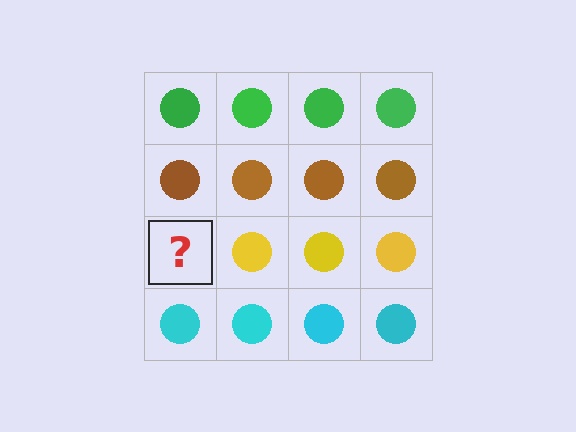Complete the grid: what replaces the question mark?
The question mark should be replaced with a yellow circle.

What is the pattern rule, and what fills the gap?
The rule is that each row has a consistent color. The gap should be filled with a yellow circle.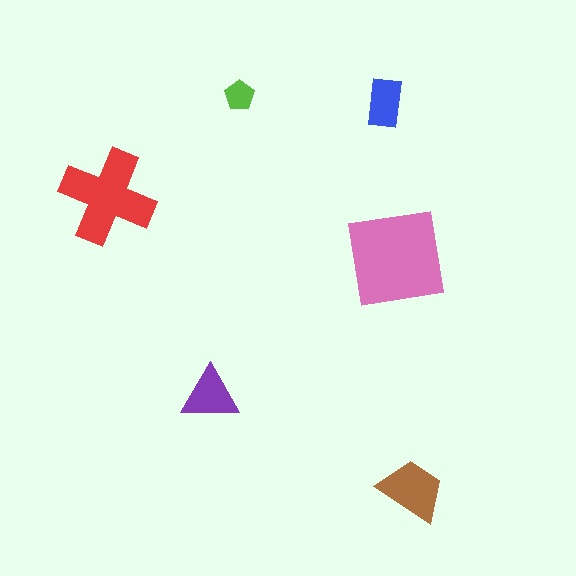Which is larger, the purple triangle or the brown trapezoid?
The brown trapezoid.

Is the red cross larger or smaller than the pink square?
Smaller.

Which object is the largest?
The pink square.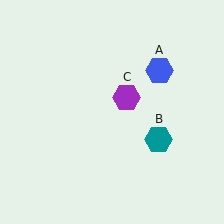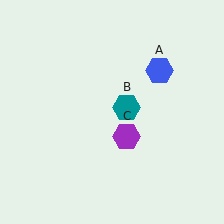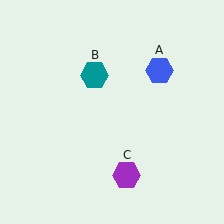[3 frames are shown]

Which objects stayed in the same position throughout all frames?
Blue hexagon (object A) remained stationary.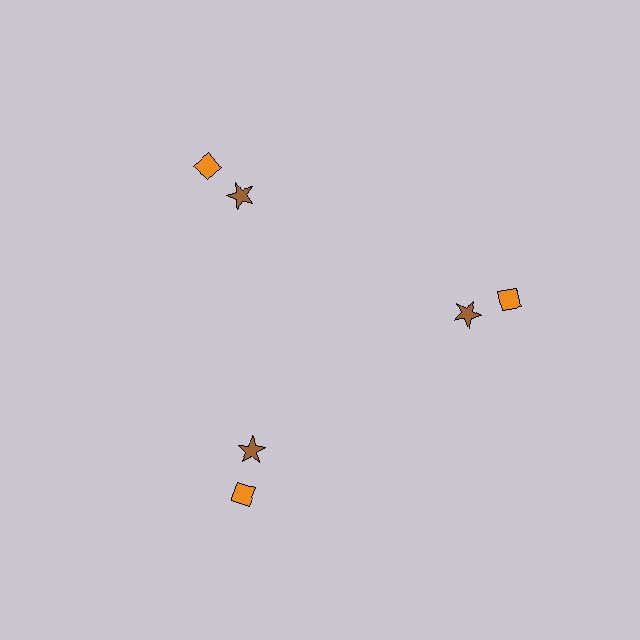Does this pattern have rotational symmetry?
Yes, this pattern has 3-fold rotational symmetry. It looks the same after rotating 120 degrees around the center.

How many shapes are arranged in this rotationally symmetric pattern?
There are 6 shapes, arranged in 3 groups of 2.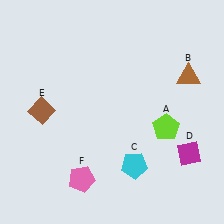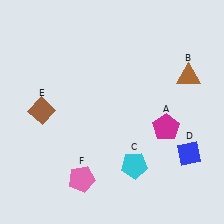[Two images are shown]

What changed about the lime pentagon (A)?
In Image 1, A is lime. In Image 2, it changed to magenta.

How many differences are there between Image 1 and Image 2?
There are 2 differences between the two images.